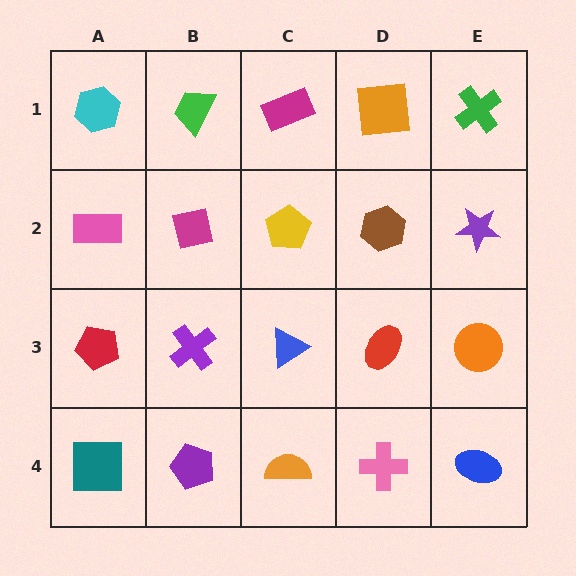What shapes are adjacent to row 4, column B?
A purple cross (row 3, column B), a teal square (row 4, column A), an orange semicircle (row 4, column C).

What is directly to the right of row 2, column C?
A brown hexagon.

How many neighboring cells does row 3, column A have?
3.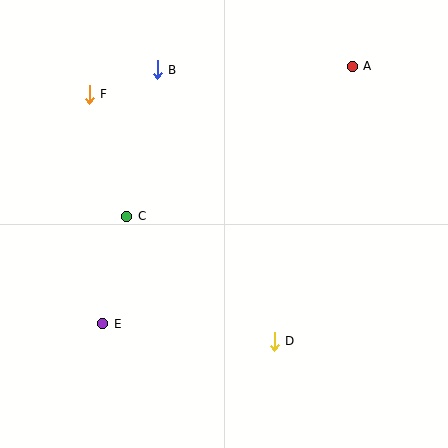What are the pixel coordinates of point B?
Point B is at (157, 70).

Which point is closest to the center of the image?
Point C at (127, 216) is closest to the center.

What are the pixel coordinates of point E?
Point E is at (103, 324).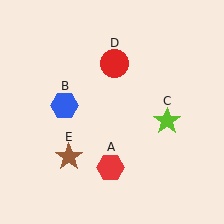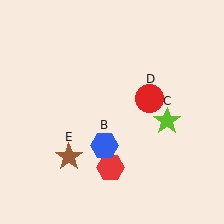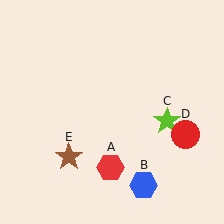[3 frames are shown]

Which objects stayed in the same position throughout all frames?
Red hexagon (object A) and lime star (object C) and brown star (object E) remained stationary.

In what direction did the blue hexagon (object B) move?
The blue hexagon (object B) moved down and to the right.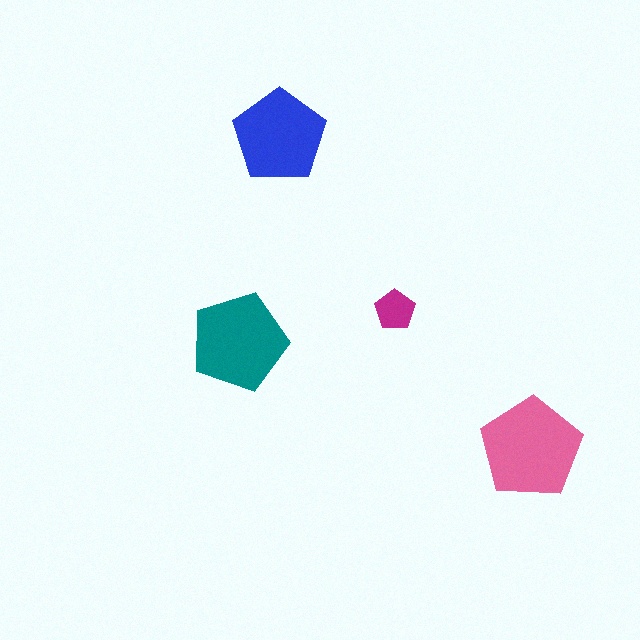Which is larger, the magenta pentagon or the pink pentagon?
The pink one.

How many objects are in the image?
There are 4 objects in the image.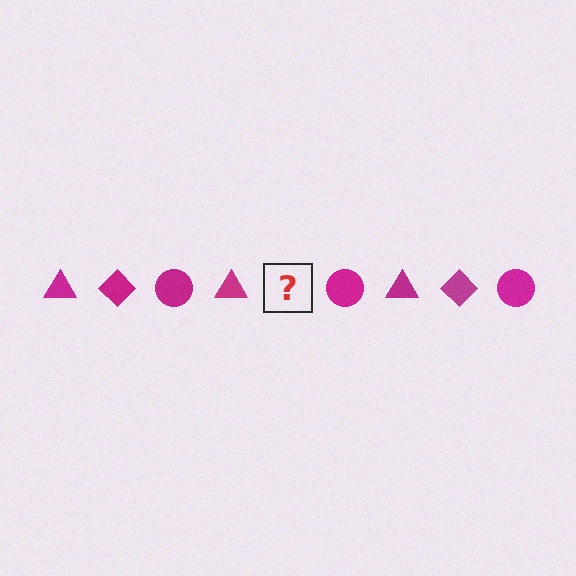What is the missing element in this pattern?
The missing element is a magenta diamond.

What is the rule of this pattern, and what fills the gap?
The rule is that the pattern cycles through triangle, diamond, circle shapes in magenta. The gap should be filled with a magenta diamond.